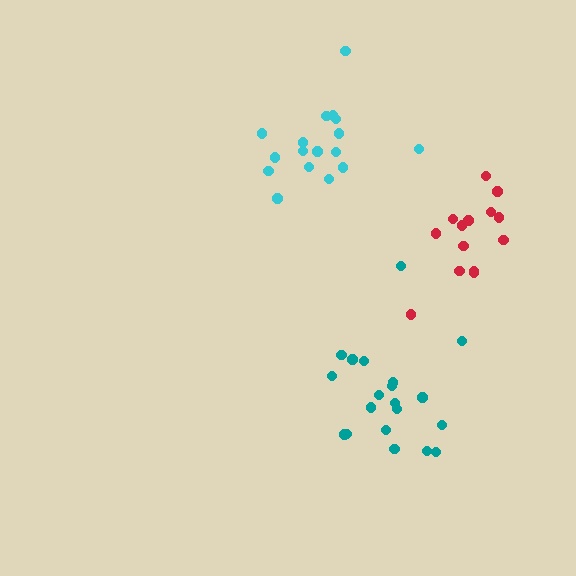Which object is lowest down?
The teal cluster is bottommost.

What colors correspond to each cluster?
The clusters are colored: teal, red, cyan.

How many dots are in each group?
Group 1: 20 dots, Group 2: 14 dots, Group 3: 17 dots (51 total).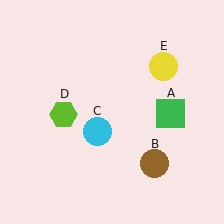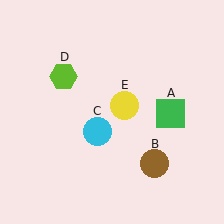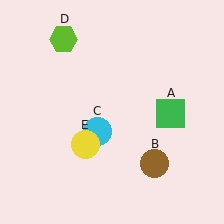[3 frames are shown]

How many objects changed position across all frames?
2 objects changed position: lime hexagon (object D), yellow circle (object E).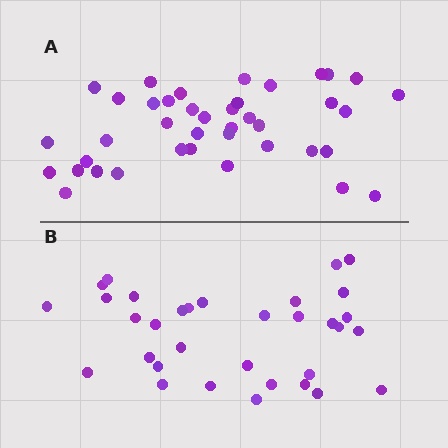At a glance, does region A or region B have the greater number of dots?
Region A (the top region) has more dots.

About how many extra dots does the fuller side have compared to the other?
Region A has roughly 8 or so more dots than region B.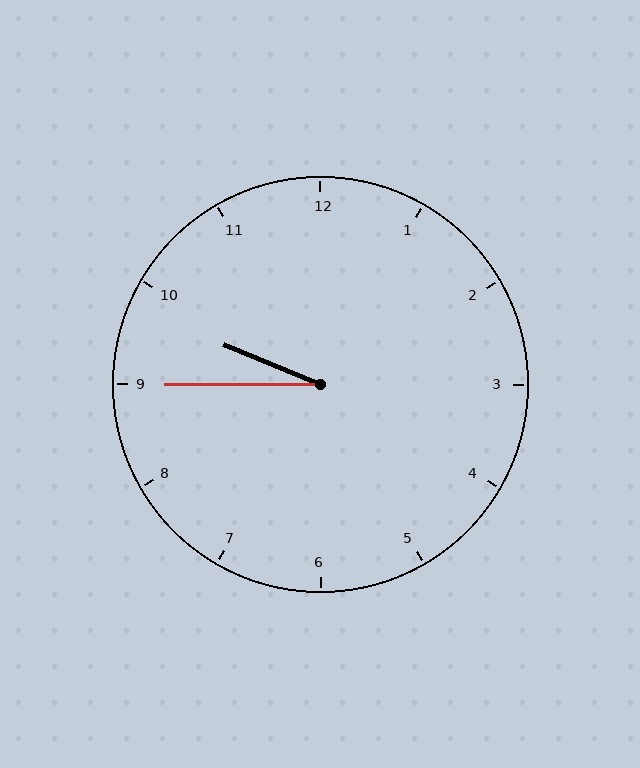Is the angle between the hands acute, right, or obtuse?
It is acute.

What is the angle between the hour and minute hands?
Approximately 22 degrees.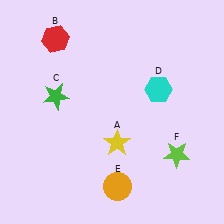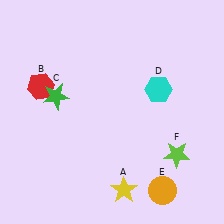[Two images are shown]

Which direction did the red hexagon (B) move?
The red hexagon (B) moved down.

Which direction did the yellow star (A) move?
The yellow star (A) moved down.